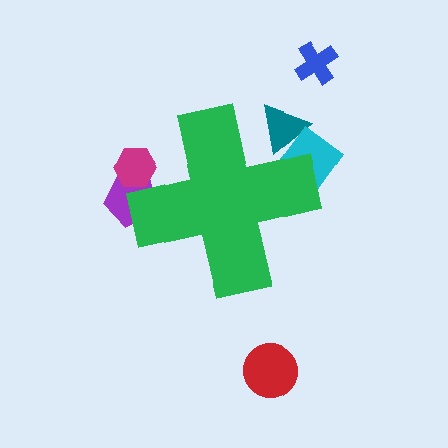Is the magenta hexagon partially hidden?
Yes, the magenta hexagon is partially hidden behind the green cross.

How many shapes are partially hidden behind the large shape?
4 shapes are partially hidden.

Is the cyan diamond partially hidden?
Yes, the cyan diamond is partially hidden behind the green cross.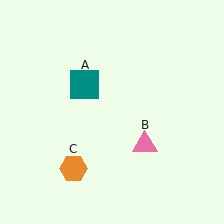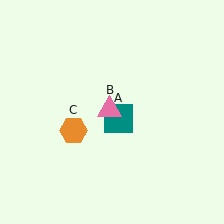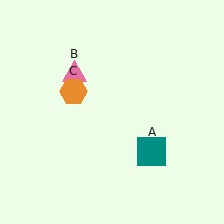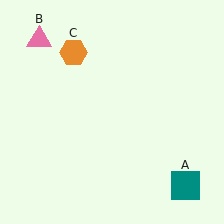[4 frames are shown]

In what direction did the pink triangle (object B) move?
The pink triangle (object B) moved up and to the left.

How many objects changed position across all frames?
3 objects changed position: teal square (object A), pink triangle (object B), orange hexagon (object C).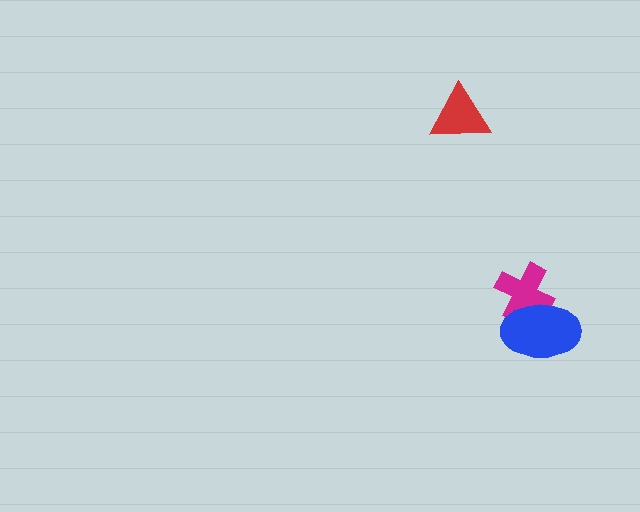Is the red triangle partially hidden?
No, no other shape covers it.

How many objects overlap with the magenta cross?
1 object overlaps with the magenta cross.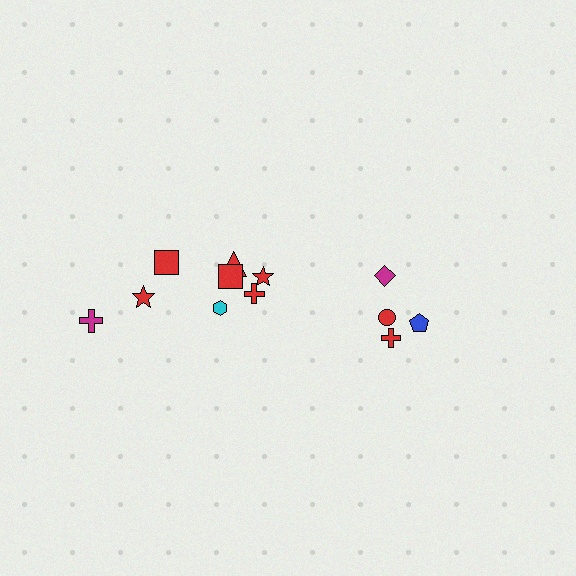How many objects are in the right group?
There are 4 objects.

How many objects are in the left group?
There are 8 objects.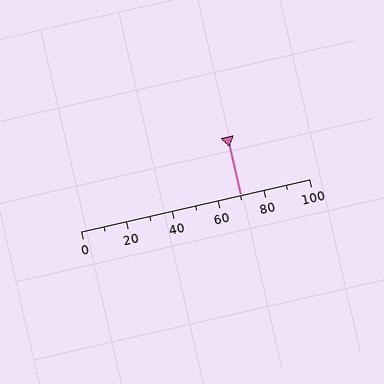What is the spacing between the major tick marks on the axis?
The major ticks are spaced 20 apart.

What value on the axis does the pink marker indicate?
The marker indicates approximately 70.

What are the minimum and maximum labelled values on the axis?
The axis runs from 0 to 100.